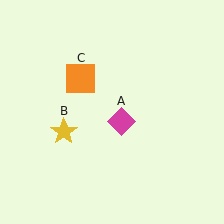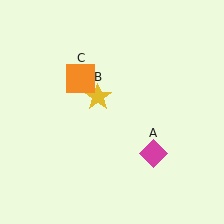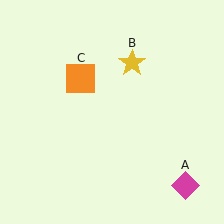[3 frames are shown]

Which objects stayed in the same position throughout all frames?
Orange square (object C) remained stationary.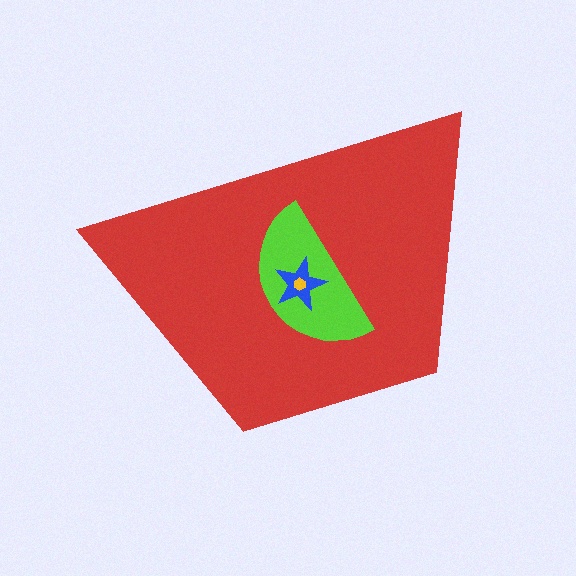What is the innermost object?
The yellow hexagon.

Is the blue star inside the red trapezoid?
Yes.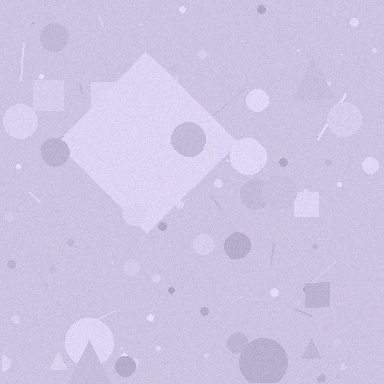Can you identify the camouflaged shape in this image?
The camouflaged shape is a diamond.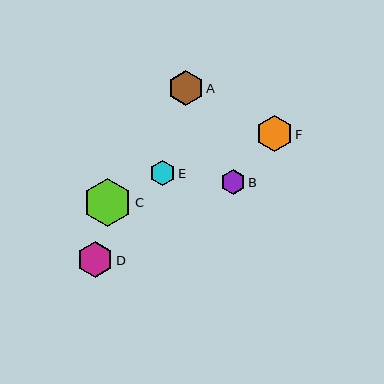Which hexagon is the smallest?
Hexagon B is the smallest with a size of approximately 24 pixels.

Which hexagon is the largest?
Hexagon C is the largest with a size of approximately 48 pixels.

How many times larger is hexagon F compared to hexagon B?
Hexagon F is approximately 1.5 times the size of hexagon B.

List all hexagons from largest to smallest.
From largest to smallest: C, F, D, A, E, B.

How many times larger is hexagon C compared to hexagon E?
Hexagon C is approximately 1.9 times the size of hexagon E.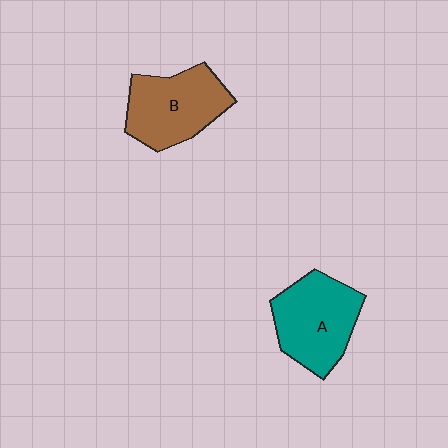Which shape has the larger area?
Shape A (teal).